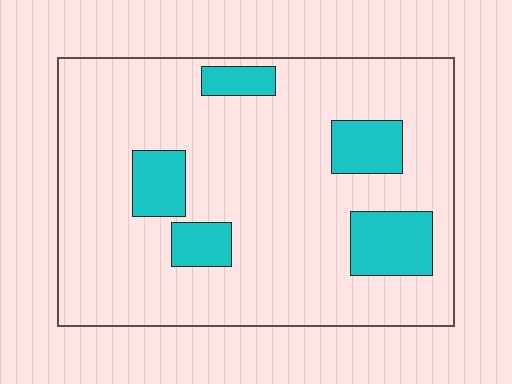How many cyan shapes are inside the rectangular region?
5.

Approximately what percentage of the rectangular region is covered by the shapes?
Approximately 15%.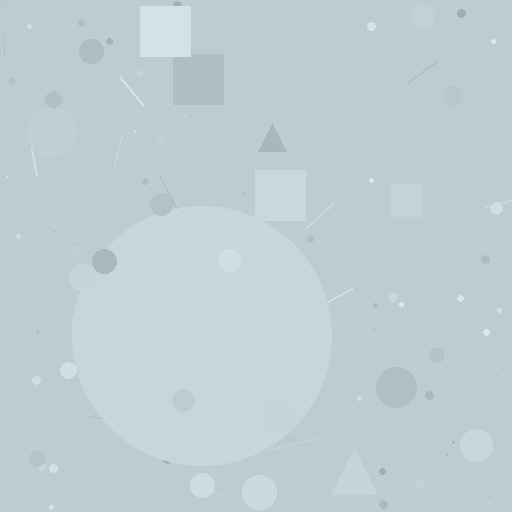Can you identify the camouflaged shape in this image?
The camouflaged shape is a circle.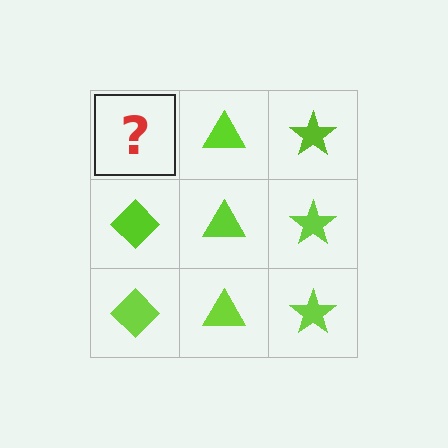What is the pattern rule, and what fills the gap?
The rule is that each column has a consistent shape. The gap should be filled with a lime diamond.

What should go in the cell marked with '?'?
The missing cell should contain a lime diamond.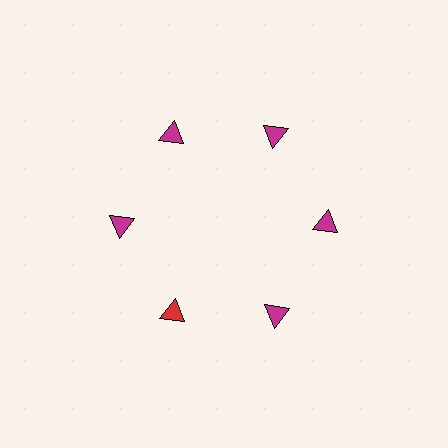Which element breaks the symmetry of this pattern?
The red triangle at roughly the 7 o'clock position breaks the symmetry. All other shapes are magenta triangles.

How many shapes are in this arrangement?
There are 6 shapes arranged in a ring pattern.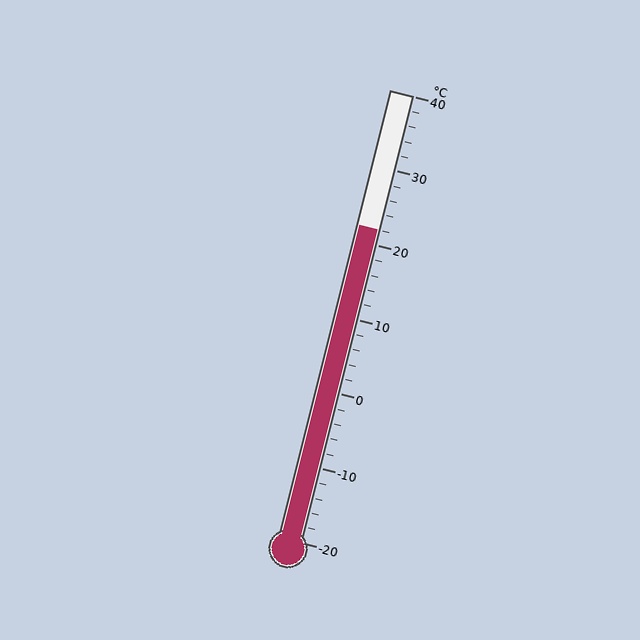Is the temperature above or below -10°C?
The temperature is above -10°C.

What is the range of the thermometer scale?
The thermometer scale ranges from -20°C to 40°C.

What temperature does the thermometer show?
The thermometer shows approximately 22°C.